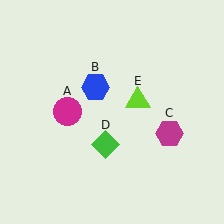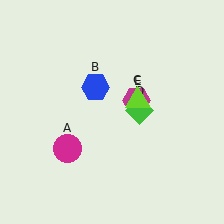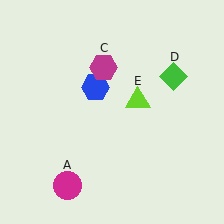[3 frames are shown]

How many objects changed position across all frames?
3 objects changed position: magenta circle (object A), magenta hexagon (object C), green diamond (object D).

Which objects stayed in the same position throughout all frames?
Blue hexagon (object B) and lime triangle (object E) remained stationary.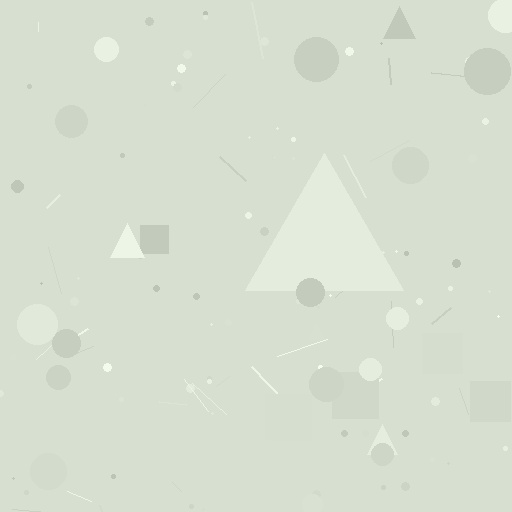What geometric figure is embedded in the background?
A triangle is embedded in the background.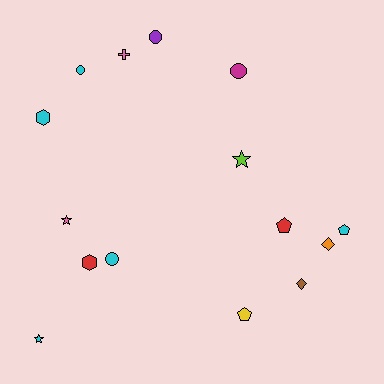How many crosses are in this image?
There is 1 cross.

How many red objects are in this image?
There are 2 red objects.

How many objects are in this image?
There are 15 objects.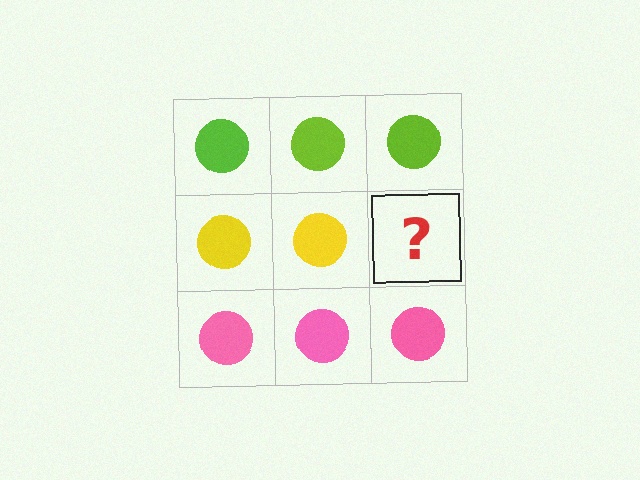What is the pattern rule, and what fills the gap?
The rule is that each row has a consistent color. The gap should be filled with a yellow circle.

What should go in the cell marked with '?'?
The missing cell should contain a yellow circle.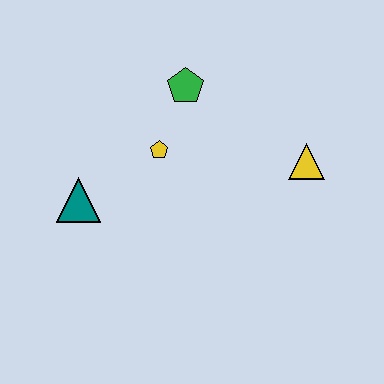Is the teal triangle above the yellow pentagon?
No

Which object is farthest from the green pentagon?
The teal triangle is farthest from the green pentagon.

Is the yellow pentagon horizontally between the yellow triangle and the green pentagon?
No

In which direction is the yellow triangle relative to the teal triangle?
The yellow triangle is to the right of the teal triangle.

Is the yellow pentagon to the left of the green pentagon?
Yes